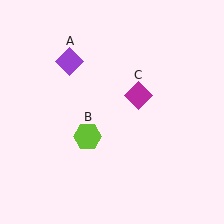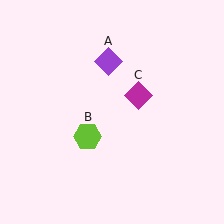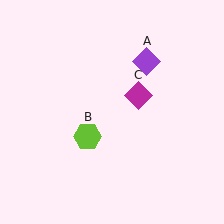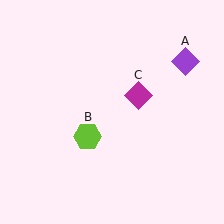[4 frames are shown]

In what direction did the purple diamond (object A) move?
The purple diamond (object A) moved right.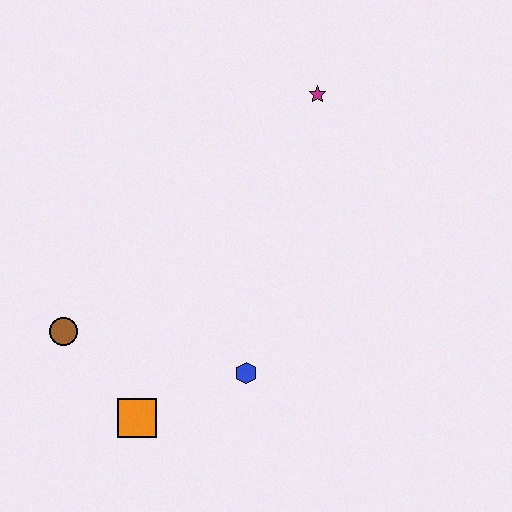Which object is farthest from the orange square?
The magenta star is farthest from the orange square.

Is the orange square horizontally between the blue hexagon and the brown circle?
Yes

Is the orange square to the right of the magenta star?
No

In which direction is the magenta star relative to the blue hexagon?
The magenta star is above the blue hexagon.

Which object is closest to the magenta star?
The blue hexagon is closest to the magenta star.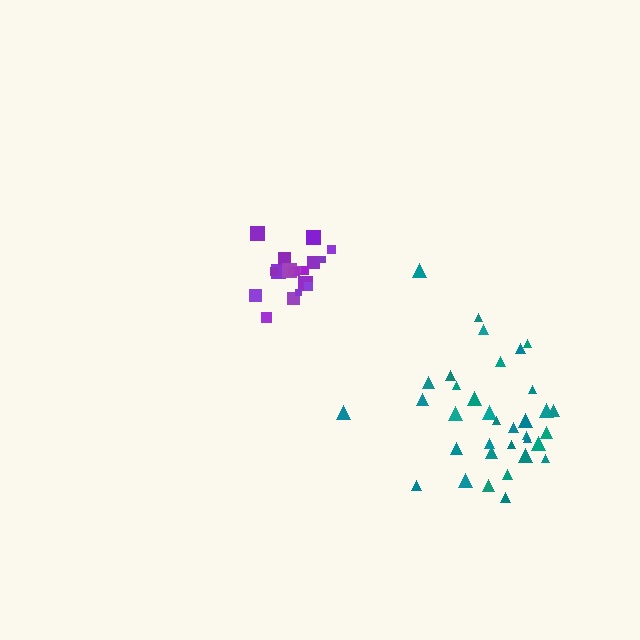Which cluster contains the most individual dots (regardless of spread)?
Teal (35).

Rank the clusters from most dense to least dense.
purple, teal.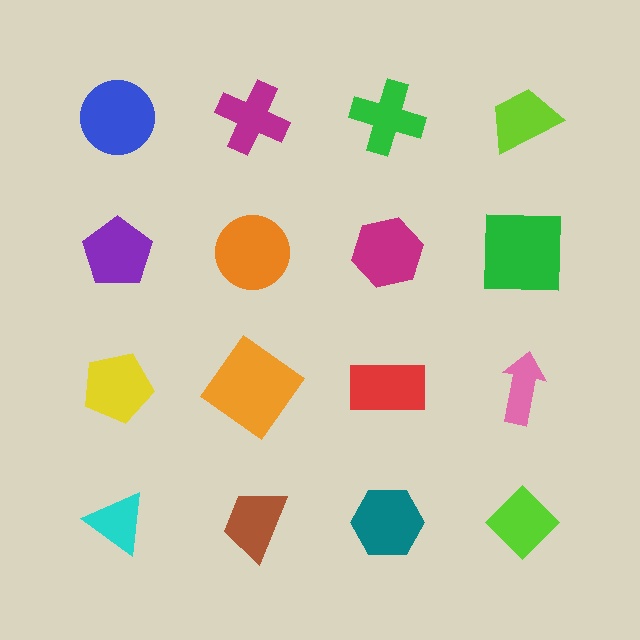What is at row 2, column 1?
A purple pentagon.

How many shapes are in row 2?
4 shapes.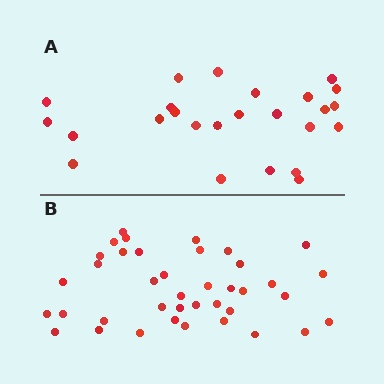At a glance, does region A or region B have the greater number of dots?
Region B (the bottom region) has more dots.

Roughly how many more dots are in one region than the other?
Region B has approximately 15 more dots than region A.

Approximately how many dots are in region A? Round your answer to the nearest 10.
About 20 dots. (The exact count is 25, which rounds to 20.)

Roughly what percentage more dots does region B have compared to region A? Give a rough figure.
About 55% more.